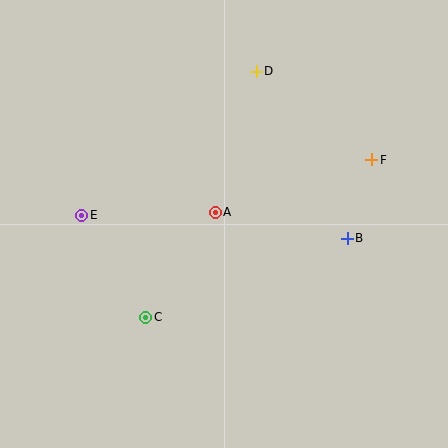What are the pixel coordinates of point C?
Point C is at (146, 317).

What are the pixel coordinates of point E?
Point E is at (82, 215).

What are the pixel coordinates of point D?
Point D is at (256, 71).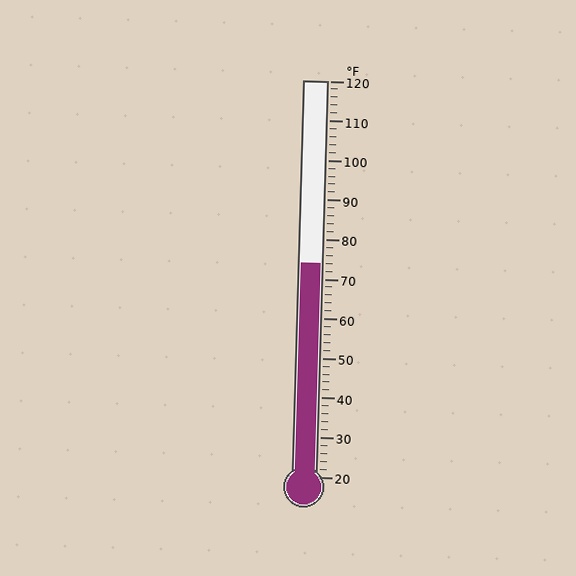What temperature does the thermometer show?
The thermometer shows approximately 74°F.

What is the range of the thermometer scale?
The thermometer scale ranges from 20°F to 120°F.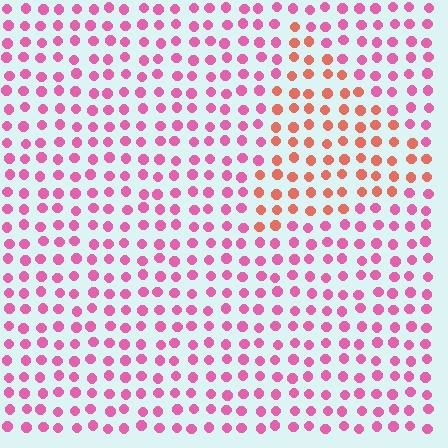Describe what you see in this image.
The image is filled with small pink elements in a uniform arrangement. A triangle-shaped region is visible where the elements are tinted to a slightly different hue, forming a subtle color boundary.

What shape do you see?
I see a triangle.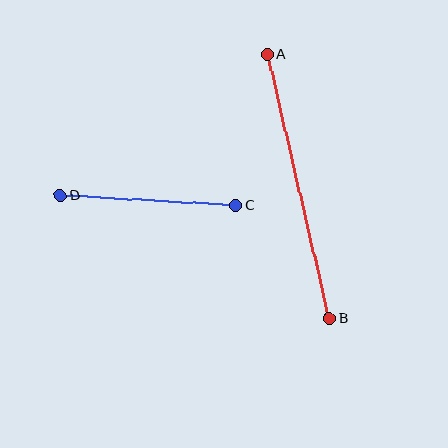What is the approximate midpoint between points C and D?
The midpoint is at approximately (148, 200) pixels.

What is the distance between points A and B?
The distance is approximately 271 pixels.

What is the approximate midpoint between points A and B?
The midpoint is at approximately (298, 187) pixels.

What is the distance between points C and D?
The distance is approximately 175 pixels.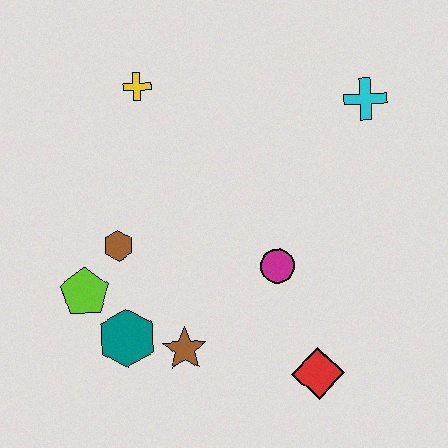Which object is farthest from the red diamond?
The yellow cross is farthest from the red diamond.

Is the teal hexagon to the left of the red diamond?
Yes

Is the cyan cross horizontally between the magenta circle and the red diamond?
No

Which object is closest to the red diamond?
The magenta circle is closest to the red diamond.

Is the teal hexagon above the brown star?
Yes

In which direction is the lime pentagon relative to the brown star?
The lime pentagon is to the left of the brown star.